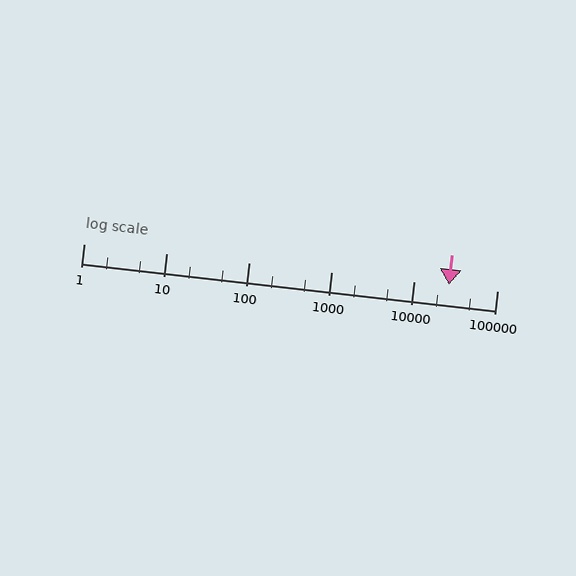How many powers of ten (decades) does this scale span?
The scale spans 5 decades, from 1 to 100000.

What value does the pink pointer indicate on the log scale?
The pointer indicates approximately 26000.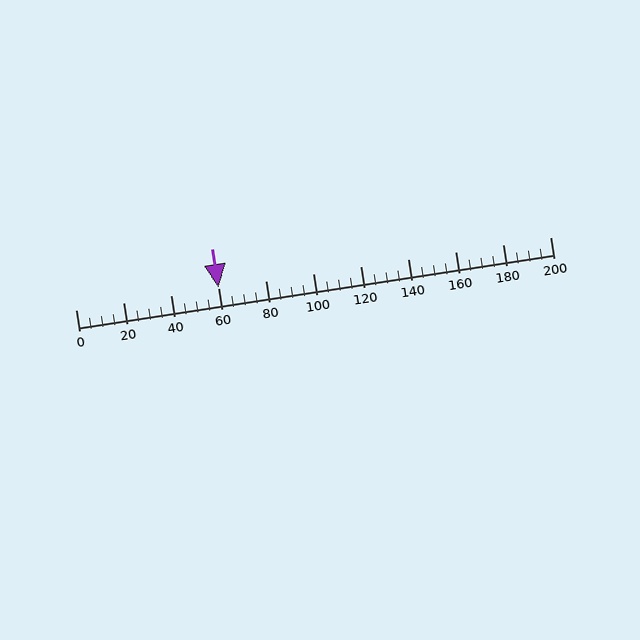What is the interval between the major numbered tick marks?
The major tick marks are spaced 20 units apart.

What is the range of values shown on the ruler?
The ruler shows values from 0 to 200.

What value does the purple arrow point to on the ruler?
The purple arrow points to approximately 60.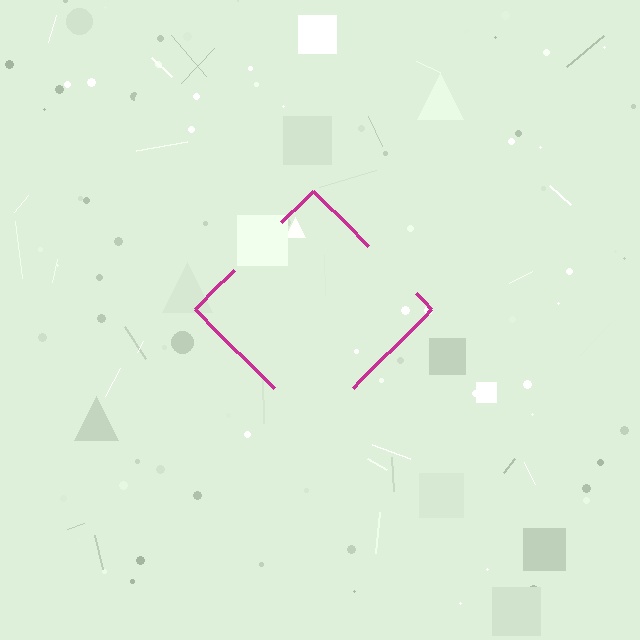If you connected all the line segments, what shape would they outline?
They would outline a diamond.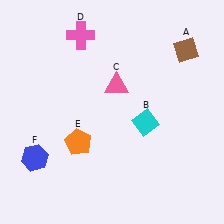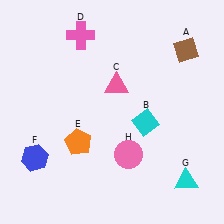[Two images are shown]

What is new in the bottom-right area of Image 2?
A cyan triangle (G) was added in the bottom-right area of Image 2.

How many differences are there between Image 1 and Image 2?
There are 2 differences between the two images.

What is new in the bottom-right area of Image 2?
A pink circle (H) was added in the bottom-right area of Image 2.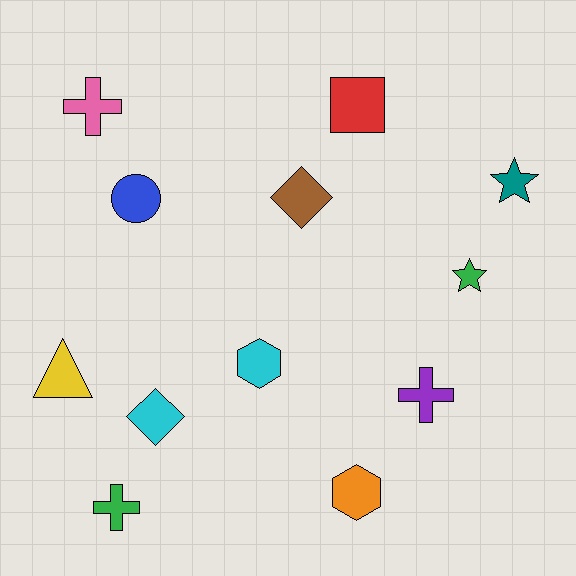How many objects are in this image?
There are 12 objects.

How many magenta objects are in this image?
There are no magenta objects.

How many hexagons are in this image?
There are 2 hexagons.